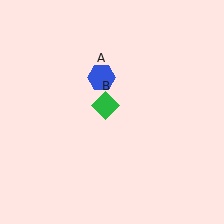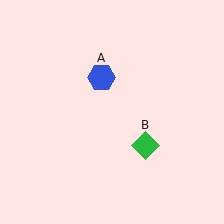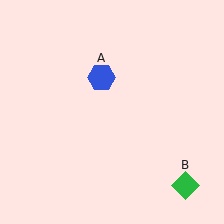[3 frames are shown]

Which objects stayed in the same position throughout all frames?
Blue hexagon (object A) remained stationary.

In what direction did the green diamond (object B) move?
The green diamond (object B) moved down and to the right.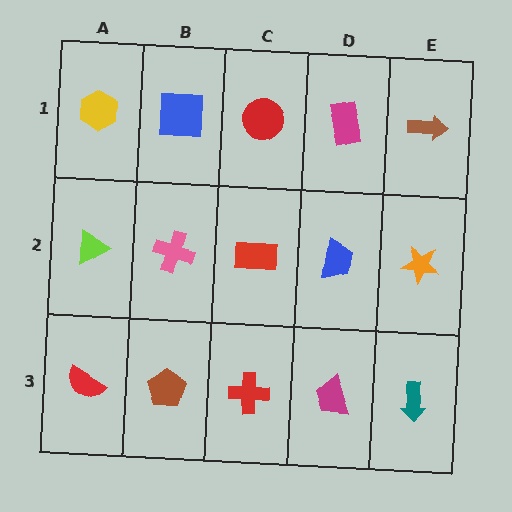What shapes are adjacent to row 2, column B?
A blue square (row 1, column B), a brown pentagon (row 3, column B), a lime triangle (row 2, column A), a red rectangle (row 2, column C).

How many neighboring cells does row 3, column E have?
2.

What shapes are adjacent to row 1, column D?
A blue trapezoid (row 2, column D), a red circle (row 1, column C), a brown arrow (row 1, column E).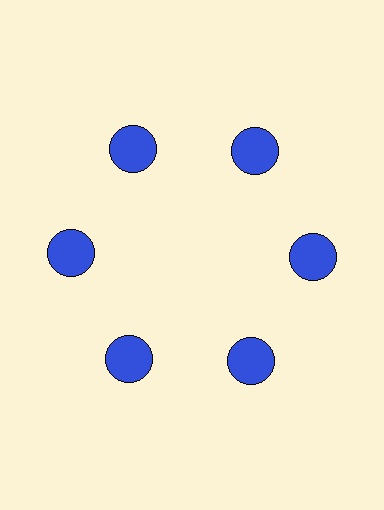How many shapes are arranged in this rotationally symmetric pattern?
There are 6 shapes, arranged in 6 groups of 1.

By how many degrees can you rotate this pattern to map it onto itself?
The pattern maps onto itself every 60 degrees of rotation.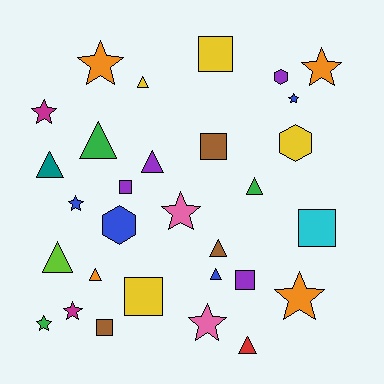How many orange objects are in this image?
There are 4 orange objects.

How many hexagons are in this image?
There are 3 hexagons.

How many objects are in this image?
There are 30 objects.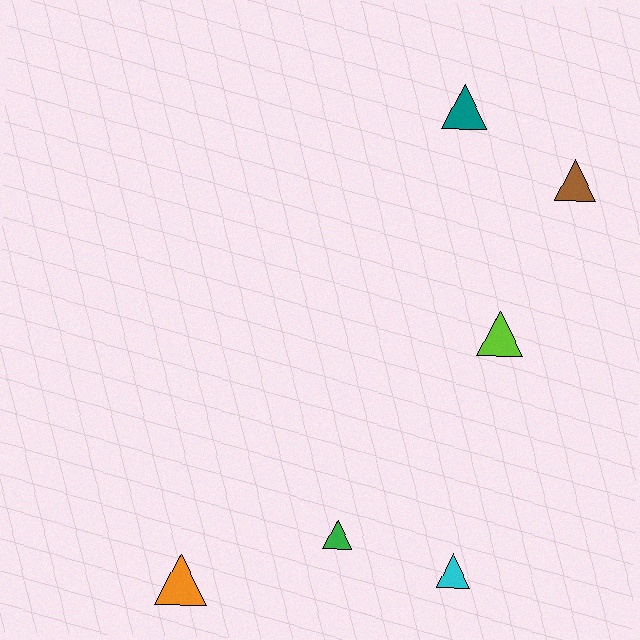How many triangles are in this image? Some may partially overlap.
There are 6 triangles.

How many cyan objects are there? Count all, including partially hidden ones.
There is 1 cyan object.